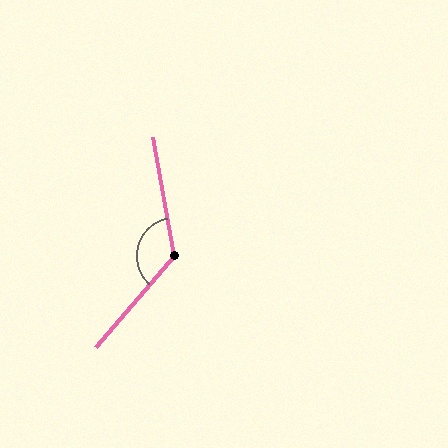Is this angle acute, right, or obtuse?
It is obtuse.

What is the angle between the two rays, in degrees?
Approximately 129 degrees.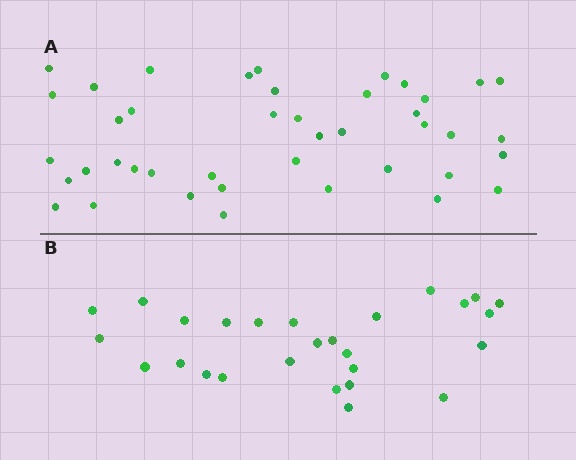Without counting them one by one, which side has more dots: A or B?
Region A (the top region) has more dots.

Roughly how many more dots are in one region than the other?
Region A has approximately 15 more dots than region B.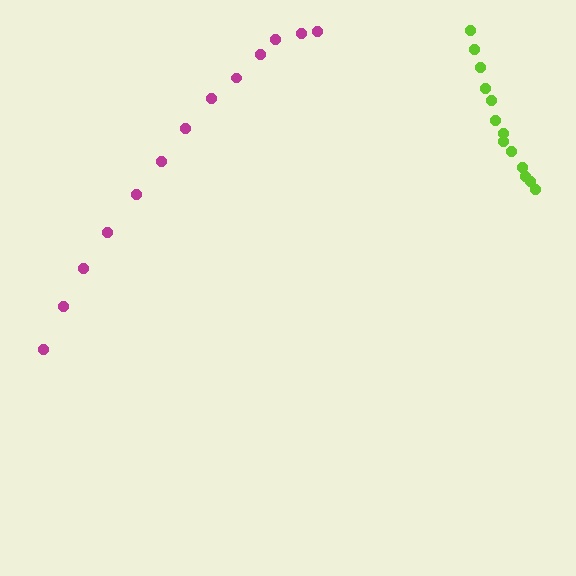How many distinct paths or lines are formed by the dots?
There are 2 distinct paths.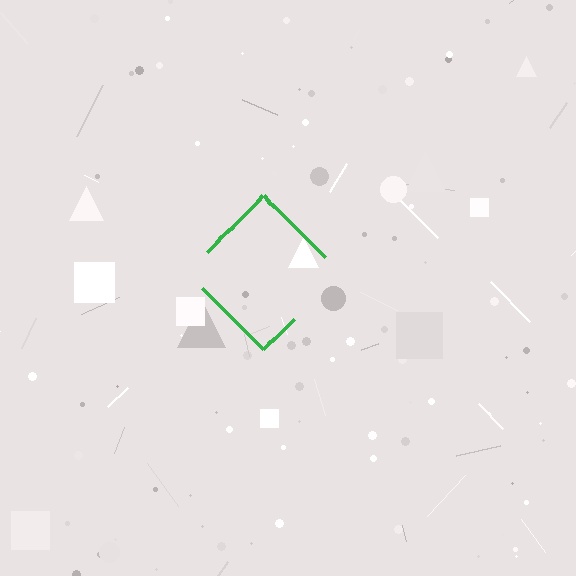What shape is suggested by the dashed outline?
The dashed outline suggests a diamond.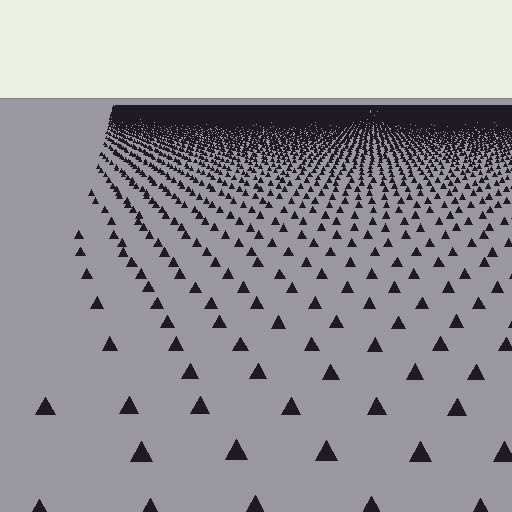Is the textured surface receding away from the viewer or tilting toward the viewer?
The surface is receding away from the viewer. Texture elements get smaller and denser toward the top.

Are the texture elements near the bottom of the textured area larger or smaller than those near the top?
Larger. Near the bottom, elements are closer to the viewer and appear at a bigger on-screen size.